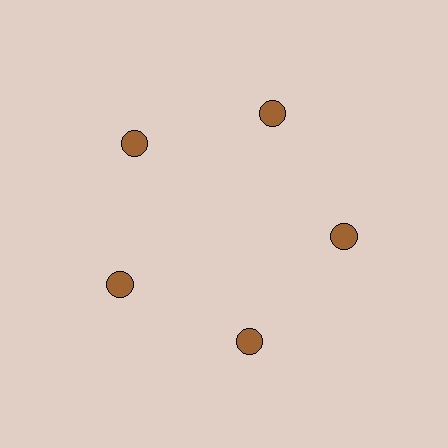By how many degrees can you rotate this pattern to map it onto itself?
The pattern maps onto itself every 72 degrees of rotation.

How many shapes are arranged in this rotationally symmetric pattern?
There are 5 shapes, arranged in 5 groups of 1.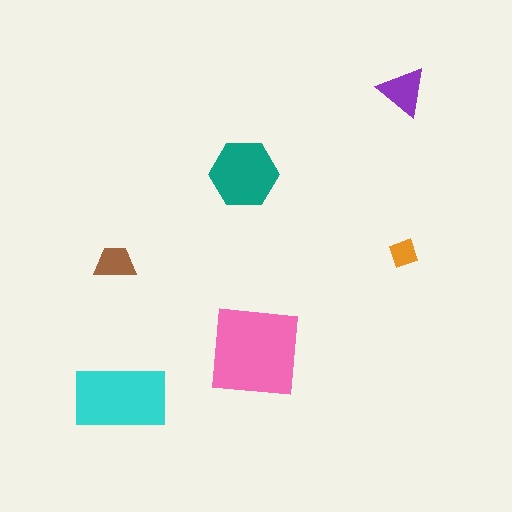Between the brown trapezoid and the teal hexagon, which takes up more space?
The teal hexagon.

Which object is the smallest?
The orange diamond.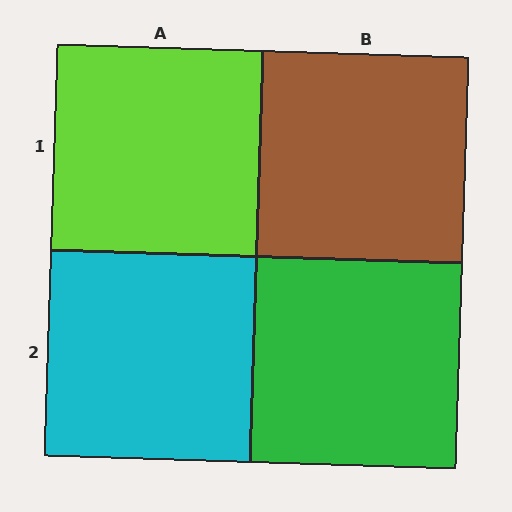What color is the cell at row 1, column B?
Brown.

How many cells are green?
1 cell is green.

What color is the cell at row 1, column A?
Lime.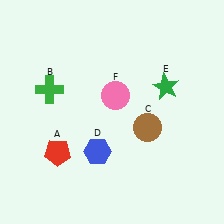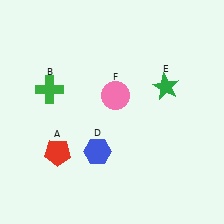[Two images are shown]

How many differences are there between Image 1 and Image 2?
There is 1 difference between the two images.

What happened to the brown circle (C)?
The brown circle (C) was removed in Image 2. It was in the bottom-right area of Image 1.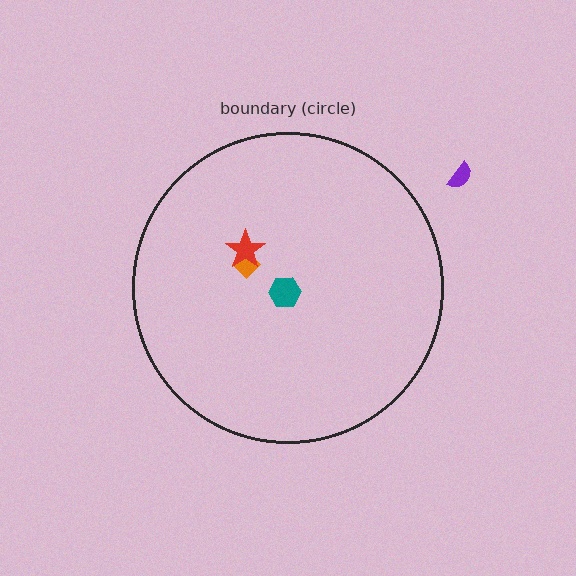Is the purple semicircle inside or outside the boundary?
Outside.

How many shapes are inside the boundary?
3 inside, 1 outside.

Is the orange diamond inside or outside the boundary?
Inside.